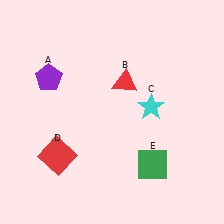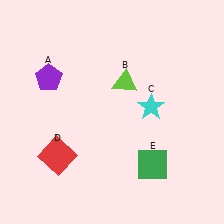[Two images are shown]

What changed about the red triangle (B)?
In Image 1, B is red. In Image 2, it changed to lime.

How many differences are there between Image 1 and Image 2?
There is 1 difference between the two images.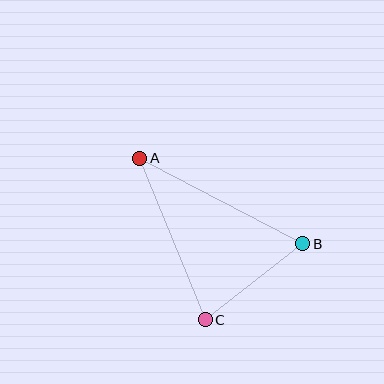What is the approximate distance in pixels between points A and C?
The distance between A and C is approximately 174 pixels.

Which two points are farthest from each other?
Points A and B are farthest from each other.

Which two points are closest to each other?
Points B and C are closest to each other.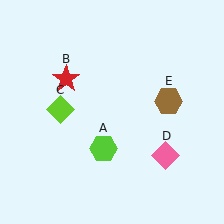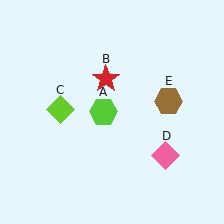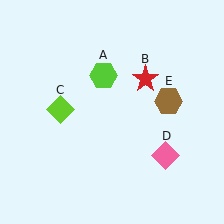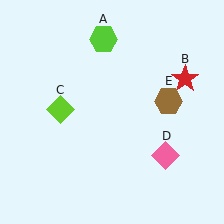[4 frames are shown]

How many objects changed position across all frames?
2 objects changed position: lime hexagon (object A), red star (object B).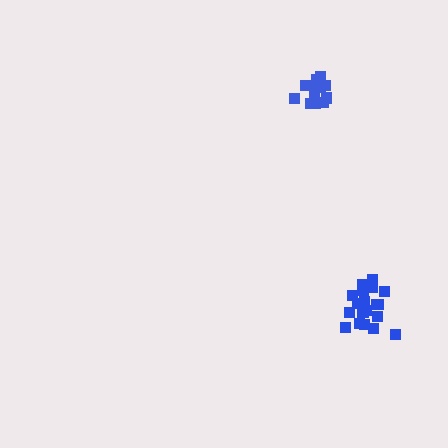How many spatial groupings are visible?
There are 2 spatial groupings.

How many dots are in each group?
Group 1: 20 dots, Group 2: 14 dots (34 total).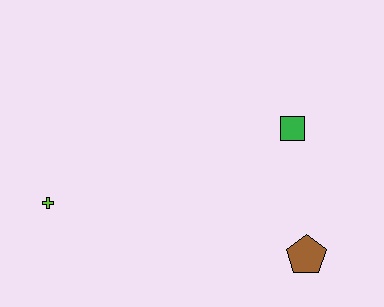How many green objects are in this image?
There is 1 green object.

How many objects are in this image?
There are 3 objects.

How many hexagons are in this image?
There are no hexagons.